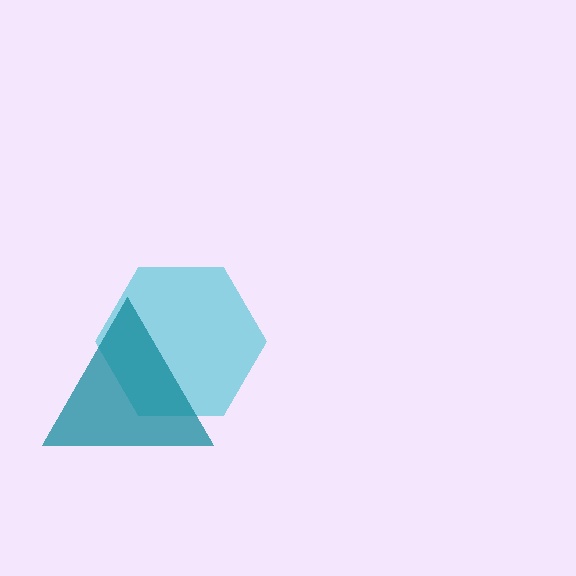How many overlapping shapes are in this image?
There are 2 overlapping shapes in the image.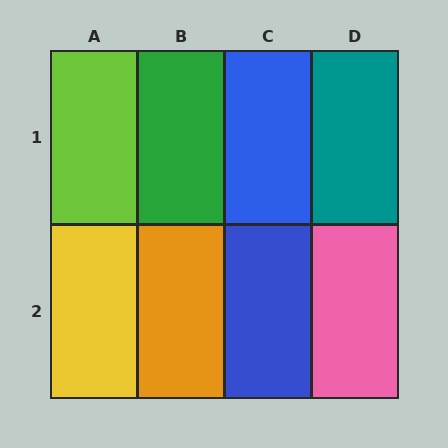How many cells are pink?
1 cell is pink.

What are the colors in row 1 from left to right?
Lime, green, blue, teal.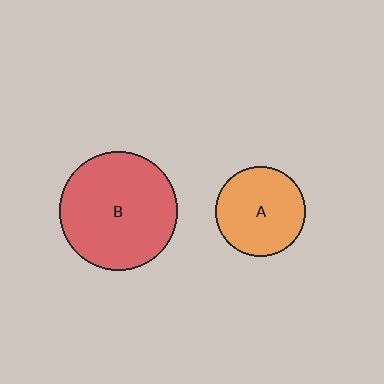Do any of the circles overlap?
No, none of the circles overlap.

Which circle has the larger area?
Circle B (red).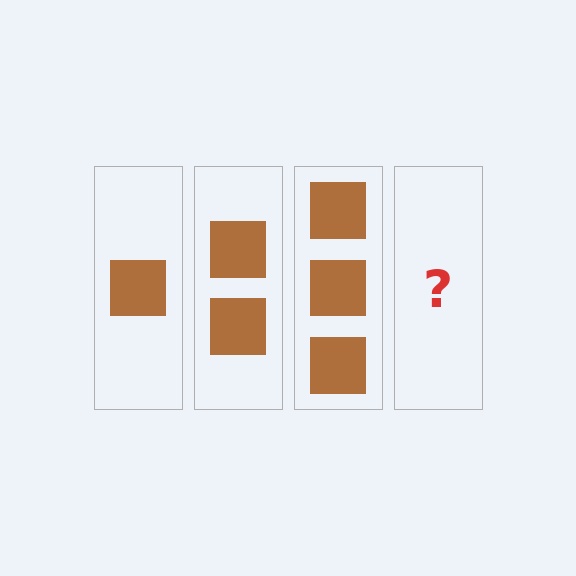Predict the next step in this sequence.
The next step is 4 squares.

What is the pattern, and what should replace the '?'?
The pattern is that each step adds one more square. The '?' should be 4 squares.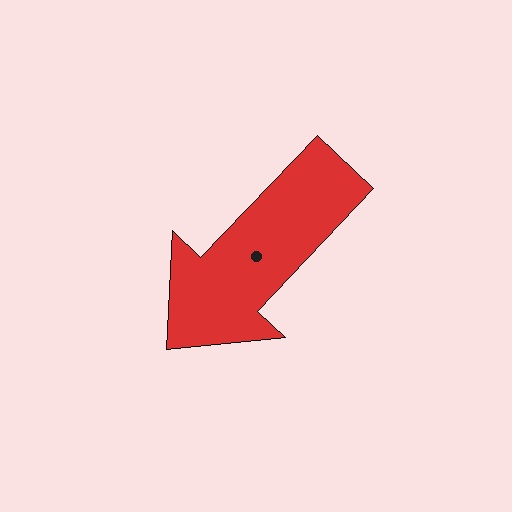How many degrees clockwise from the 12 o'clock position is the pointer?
Approximately 224 degrees.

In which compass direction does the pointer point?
Southwest.